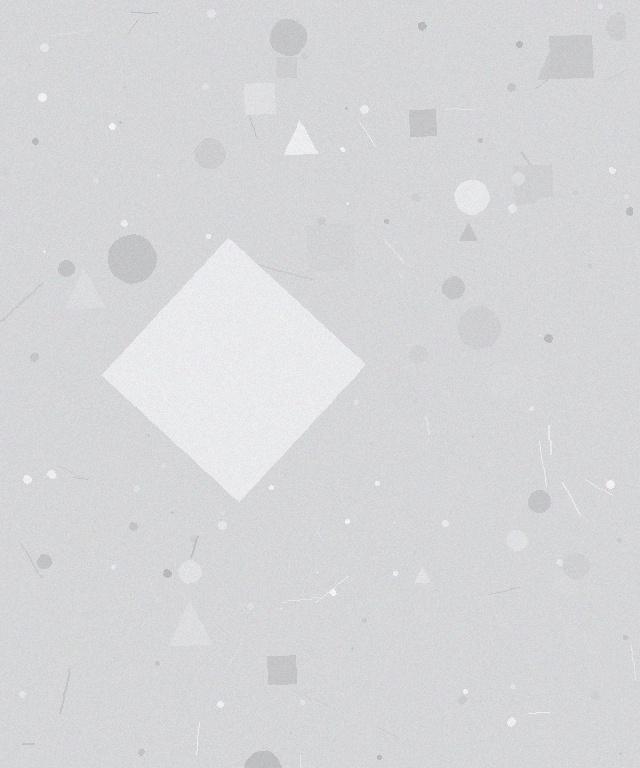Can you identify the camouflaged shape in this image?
The camouflaged shape is a diamond.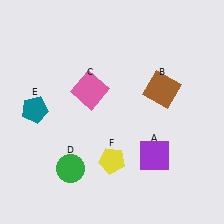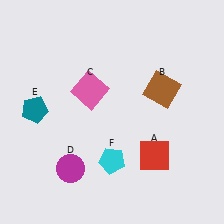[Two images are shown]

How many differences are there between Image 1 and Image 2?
There are 3 differences between the two images.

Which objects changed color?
A changed from purple to red. D changed from green to magenta. F changed from yellow to cyan.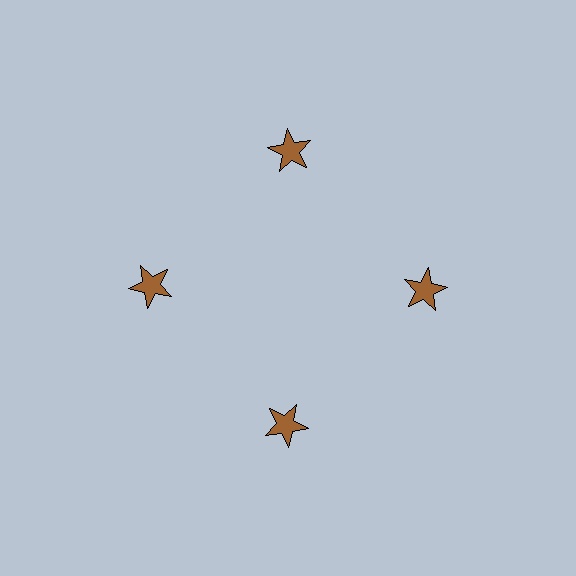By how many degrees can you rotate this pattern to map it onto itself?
The pattern maps onto itself every 90 degrees of rotation.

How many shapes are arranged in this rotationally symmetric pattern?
There are 4 shapes, arranged in 4 groups of 1.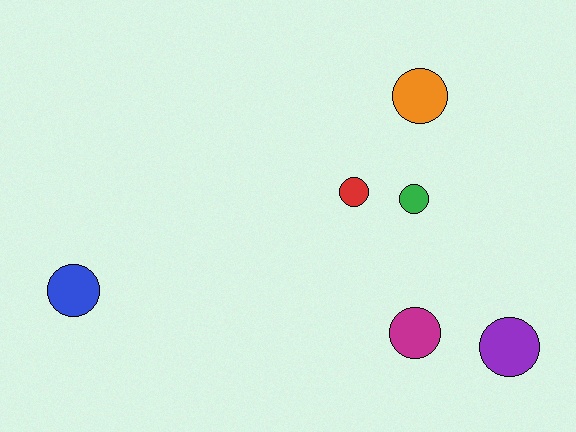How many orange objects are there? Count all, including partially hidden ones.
There is 1 orange object.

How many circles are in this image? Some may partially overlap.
There are 6 circles.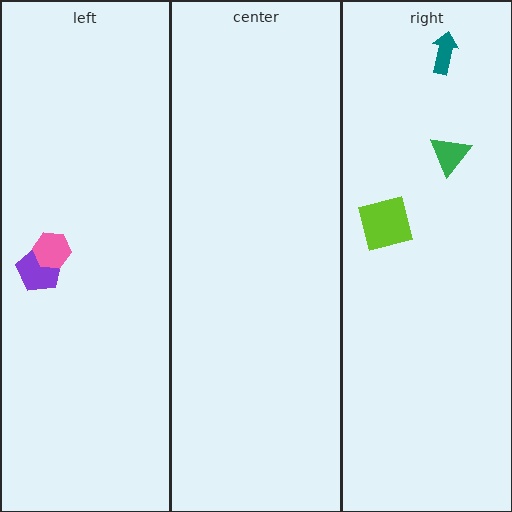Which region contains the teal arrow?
The right region.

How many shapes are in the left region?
2.